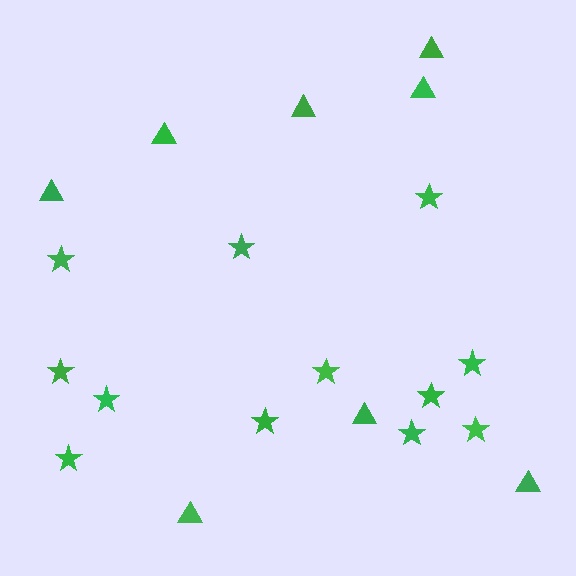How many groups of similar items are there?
There are 2 groups: one group of triangles (8) and one group of stars (12).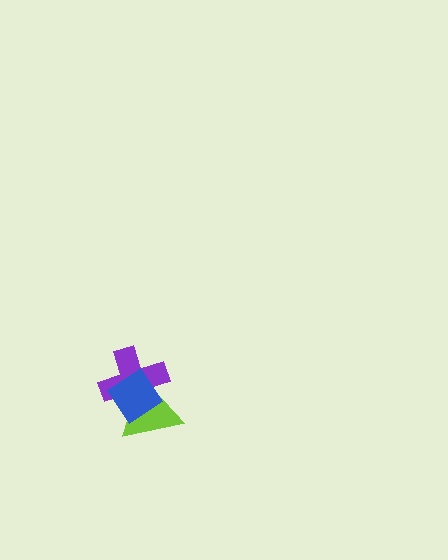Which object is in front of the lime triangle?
The blue diamond is in front of the lime triangle.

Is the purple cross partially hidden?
Yes, it is partially covered by another shape.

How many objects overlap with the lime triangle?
2 objects overlap with the lime triangle.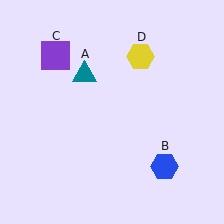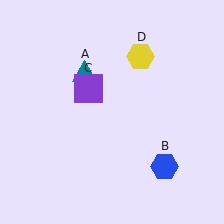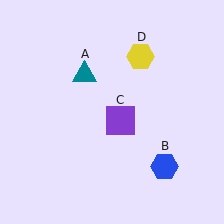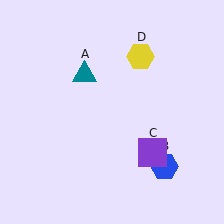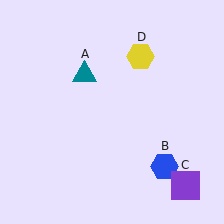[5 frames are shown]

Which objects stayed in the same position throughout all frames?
Teal triangle (object A) and blue hexagon (object B) and yellow hexagon (object D) remained stationary.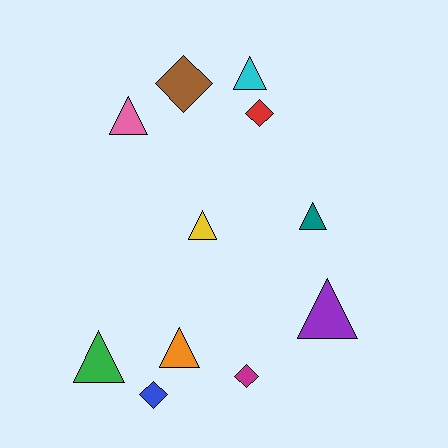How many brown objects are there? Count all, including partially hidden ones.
There is 1 brown object.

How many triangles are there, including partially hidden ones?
There are 7 triangles.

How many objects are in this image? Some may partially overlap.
There are 11 objects.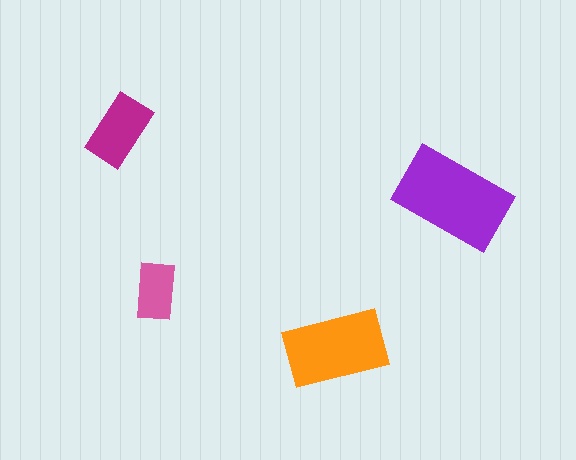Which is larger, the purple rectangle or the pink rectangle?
The purple one.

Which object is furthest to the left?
The magenta rectangle is leftmost.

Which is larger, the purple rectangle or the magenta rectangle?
The purple one.